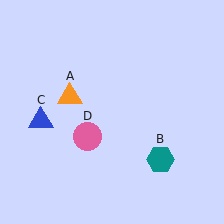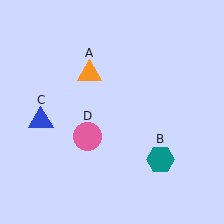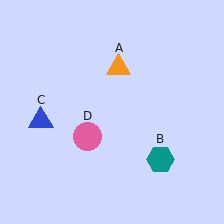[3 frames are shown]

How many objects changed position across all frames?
1 object changed position: orange triangle (object A).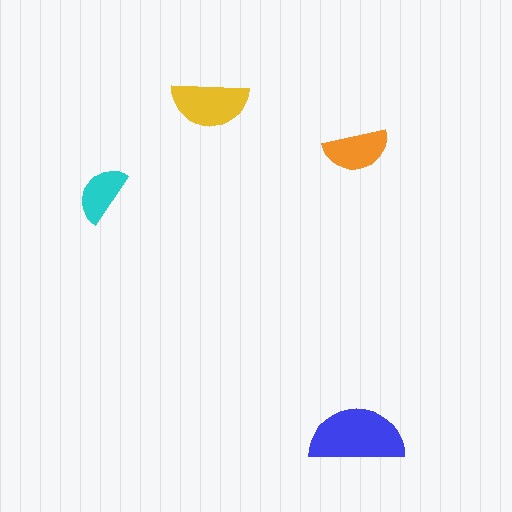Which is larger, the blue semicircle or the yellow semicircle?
The blue one.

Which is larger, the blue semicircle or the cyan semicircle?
The blue one.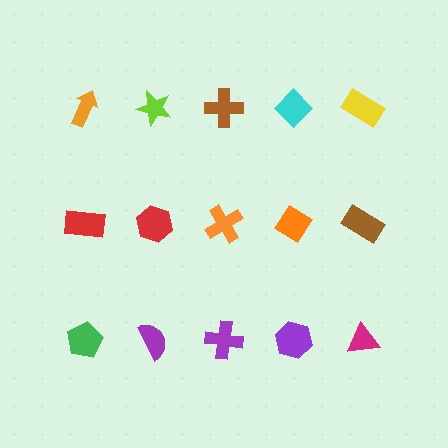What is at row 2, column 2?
A red hexagon.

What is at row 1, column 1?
An orange arrow.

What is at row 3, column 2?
A purple semicircle.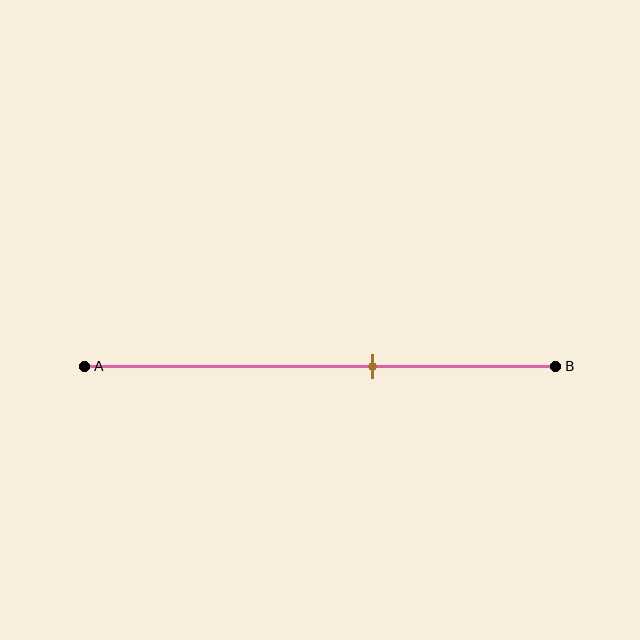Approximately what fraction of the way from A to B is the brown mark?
The brown mark is approximately 60% of the way from A to B.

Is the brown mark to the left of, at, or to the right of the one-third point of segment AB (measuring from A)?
The brown mark is to the right of the one-third point of segment AB.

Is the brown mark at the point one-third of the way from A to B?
No, the mark is at about 60% from A, not at the 33% one-third point.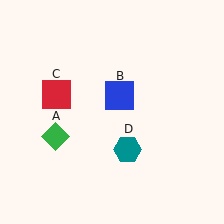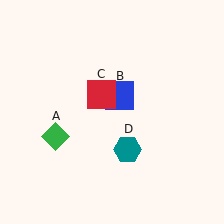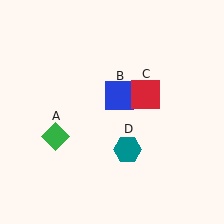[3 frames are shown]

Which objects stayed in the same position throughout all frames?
Green diamond (object A) and blue square (object B) and teal hexagon (object D) remained stationary.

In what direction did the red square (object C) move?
The red square (object C) moved right.